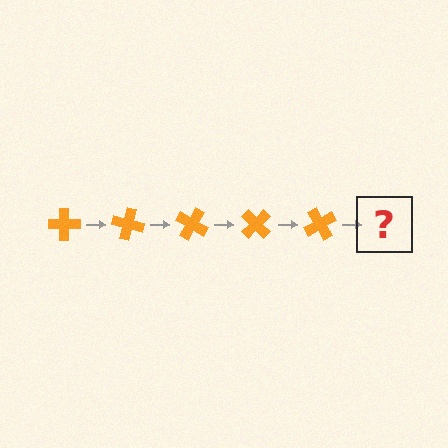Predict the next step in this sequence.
The next step is an orange cross rotated 75 degrees.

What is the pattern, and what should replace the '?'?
The pattern is that the cross rotates 15 degrees each step. The '?' should be an orange cross rotated 75 degrees.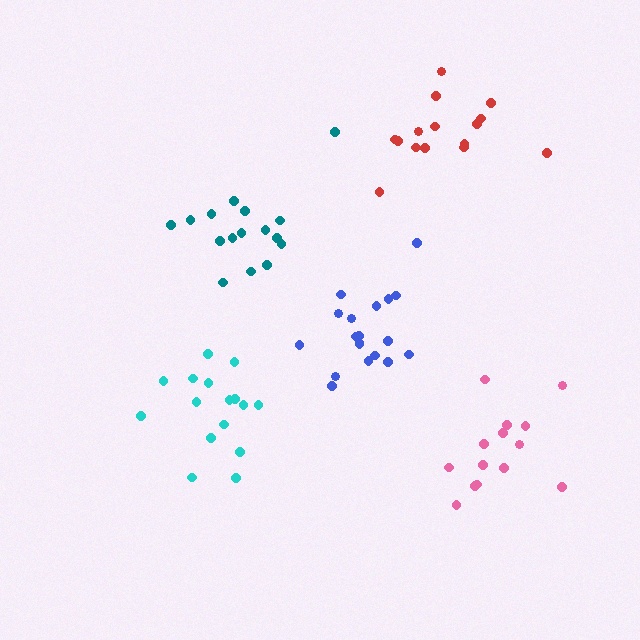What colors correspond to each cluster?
The clusters are colored: blue, cyan, red, teal, pink.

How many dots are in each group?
Group 1: 19 dots, Group 2: 16 dots, Group 3: 15 dots, Group 4: 16 dots, Group 5: 14 dots (80 total).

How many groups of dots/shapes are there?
There are 5 groups.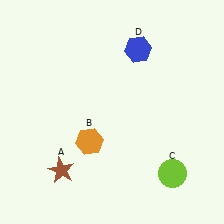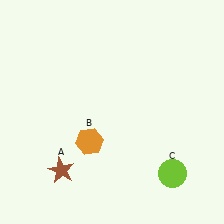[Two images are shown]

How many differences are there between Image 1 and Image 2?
There is 1 difference between the two images.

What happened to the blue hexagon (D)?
The blue hexagon (D) was removed in Image 2. It was in the top-right area of Image 1.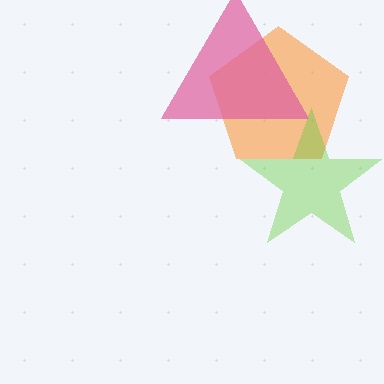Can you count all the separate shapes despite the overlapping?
Yes, there are 3 separate shapes.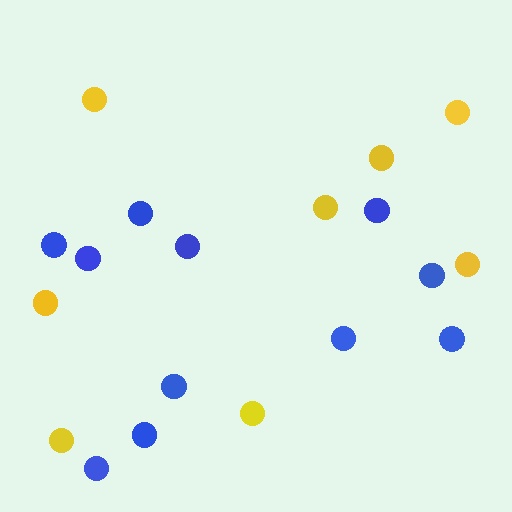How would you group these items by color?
There are 2 groups: one group of blue circles (11) and one group of yellow circles (8).